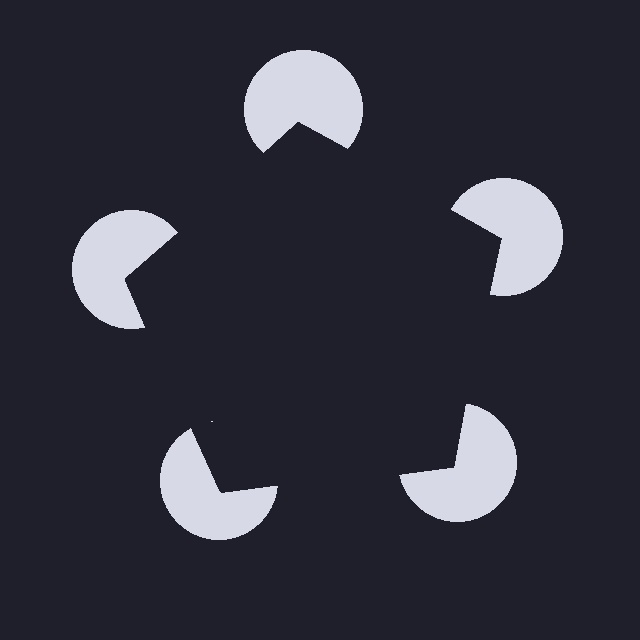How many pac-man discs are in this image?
There are 5 — one at each vertex of the illusory pentagon.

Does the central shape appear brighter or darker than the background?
It typically appears slightly darker than the background, even though no actual brightness change is drawn.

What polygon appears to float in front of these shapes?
An illusory pentagon — its edges are inferred from the aligned wedge cuts in the pac-man discs, not physically drawn.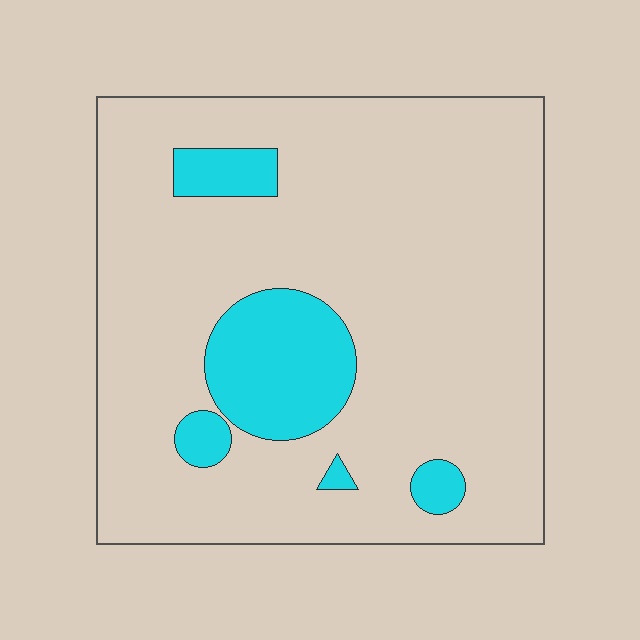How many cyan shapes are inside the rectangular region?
5.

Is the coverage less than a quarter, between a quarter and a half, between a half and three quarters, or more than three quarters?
Less than a quarter.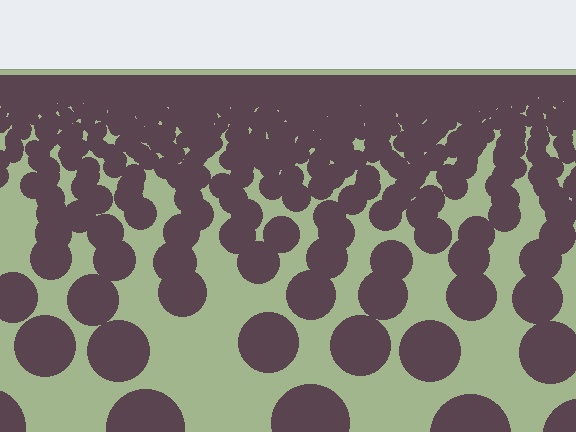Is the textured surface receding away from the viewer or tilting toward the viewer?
The surface is receding away from the viewer. Texture elements get smaller and denser toward the top.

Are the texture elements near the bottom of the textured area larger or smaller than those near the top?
Larger. Near the bottom, elements are closer to the viewer and appear at a bigger on-screen size.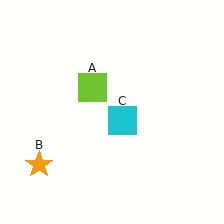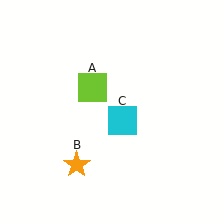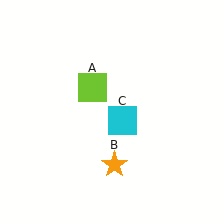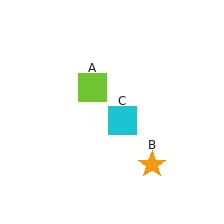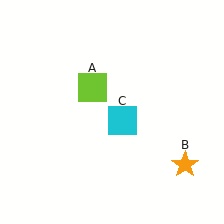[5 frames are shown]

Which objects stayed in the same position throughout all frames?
Lime square (object A) and cyan square (object C) remained stationary.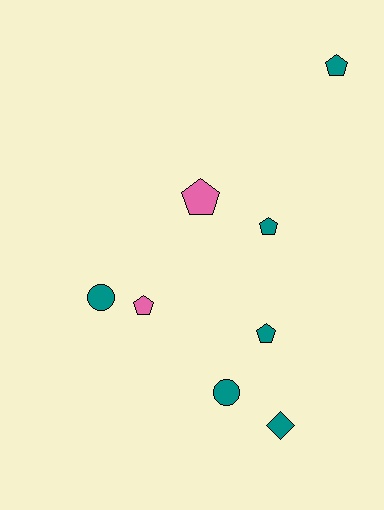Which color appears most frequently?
Teal, with 6 objects.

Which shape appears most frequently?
Pentagon, with 5 objects.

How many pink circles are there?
There are no pink circles.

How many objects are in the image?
There are 8 objects.